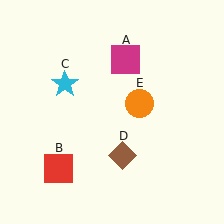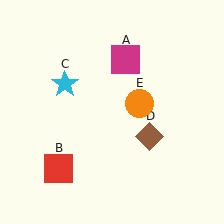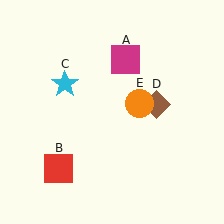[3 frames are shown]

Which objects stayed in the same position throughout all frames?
Magenta square (object A) and red square (object B) and cyan star (object C) and orange circle (object E) remained stationary.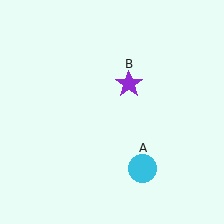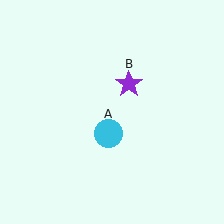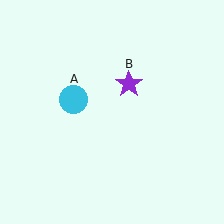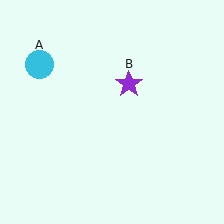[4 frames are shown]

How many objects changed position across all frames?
1 object changed position: cyan circle (object A).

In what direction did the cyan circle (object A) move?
The cyan circle (object A) moved up and to the left.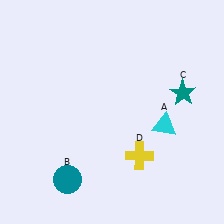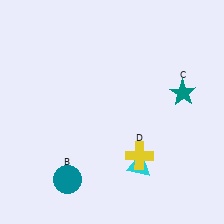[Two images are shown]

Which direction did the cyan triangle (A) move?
The cyan triangle (A) moved down.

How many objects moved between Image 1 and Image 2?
1 object moved between the two images.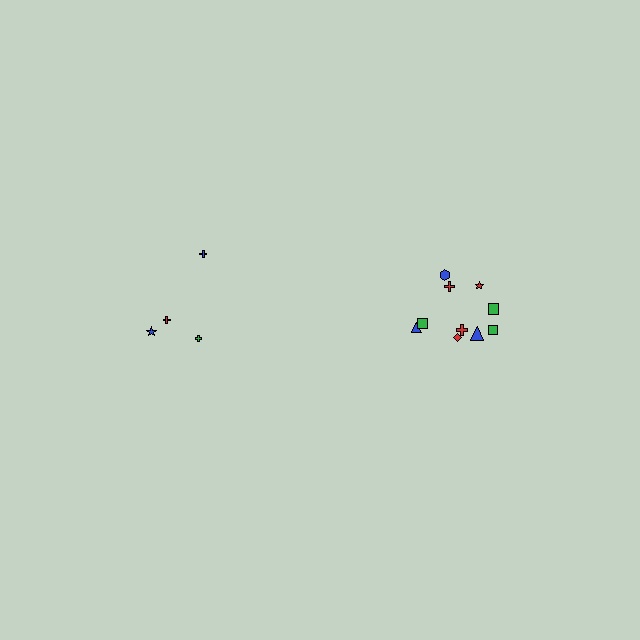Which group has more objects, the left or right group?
The right group.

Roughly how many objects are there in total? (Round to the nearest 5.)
Roughly 15 objects in total.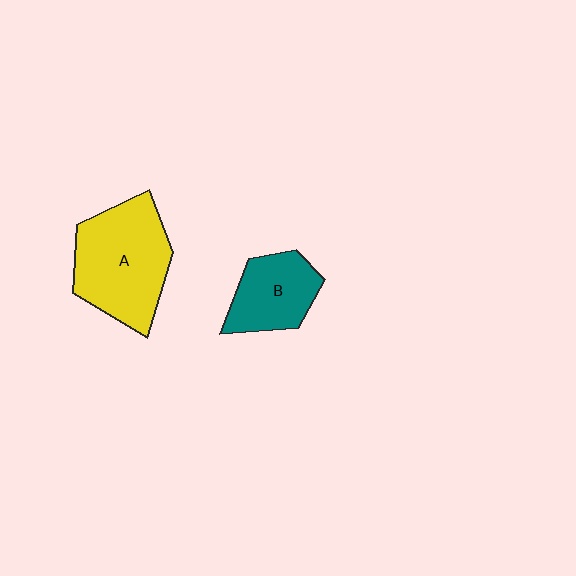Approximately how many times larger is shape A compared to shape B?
Approximately 1.7 times.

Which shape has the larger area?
Shape A (yellow).